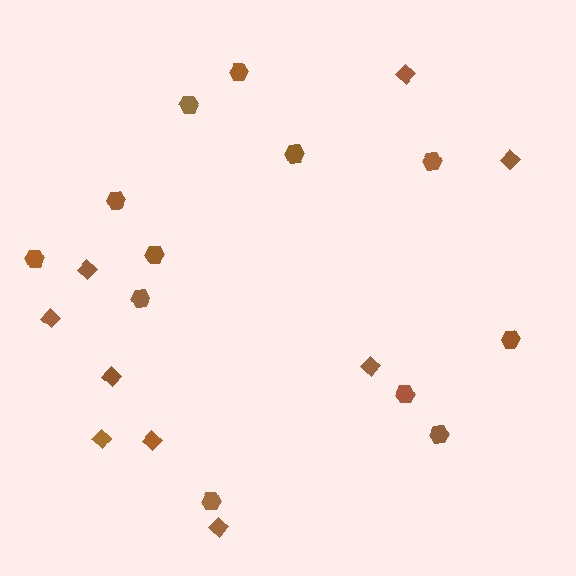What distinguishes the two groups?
There are 2 groups: one group of hexagons (12) and one group of diamonds (9).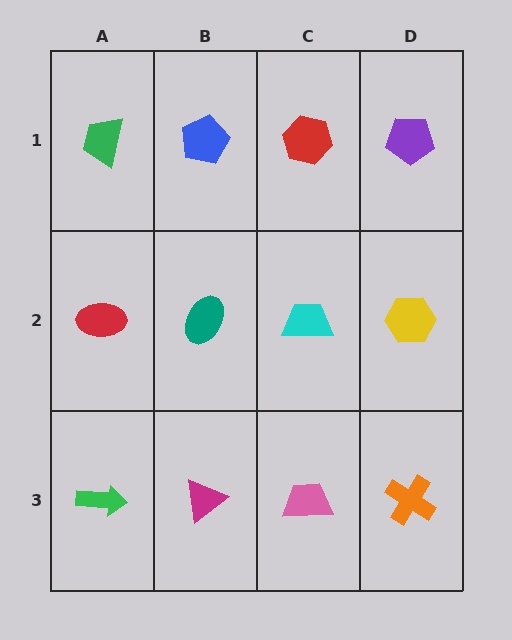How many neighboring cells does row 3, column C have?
3.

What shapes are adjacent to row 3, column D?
A yellow hexagon (row 2, column D), a pink trapezoid (row 3, column C).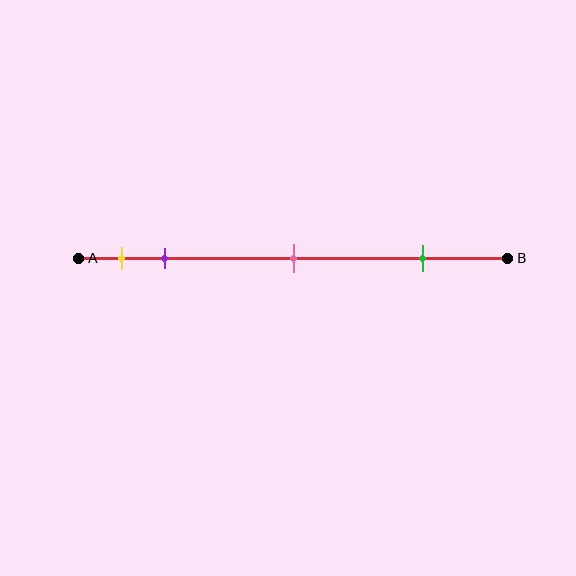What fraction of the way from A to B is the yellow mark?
The yellow mark is approximately 10% (0.1) of the way from A to B.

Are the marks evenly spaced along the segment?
No, the marks are not evenly spaced.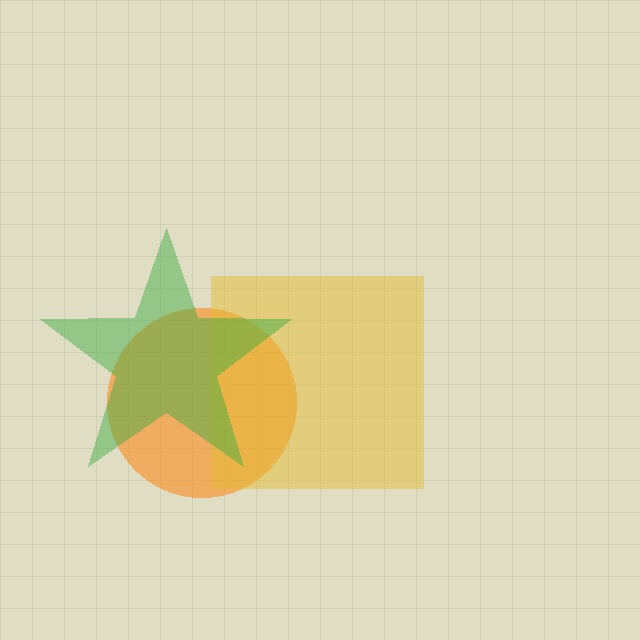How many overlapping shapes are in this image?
There are 3 overlapping shapes in the image.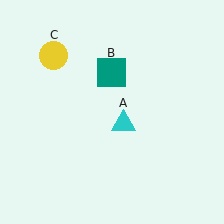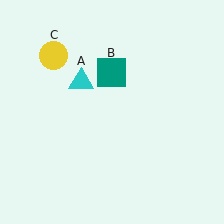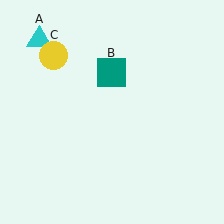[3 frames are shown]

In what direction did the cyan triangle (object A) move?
The cyan triangle (object A) moved up and to the left.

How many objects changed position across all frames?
1 object changed position: cyan triangle (object A).